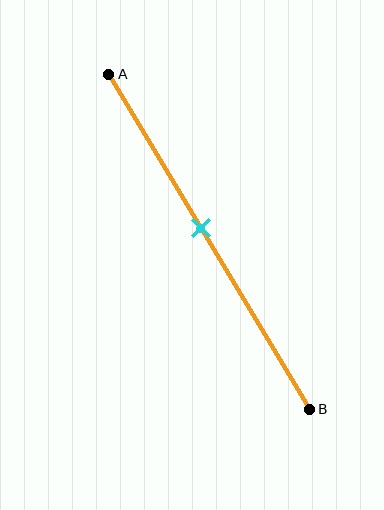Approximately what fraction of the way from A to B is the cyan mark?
The cyan mark is approximately 45% of the way from A to B.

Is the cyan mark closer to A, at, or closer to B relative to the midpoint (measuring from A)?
The cyan mark is closer to point A than the midpoint of segment AB.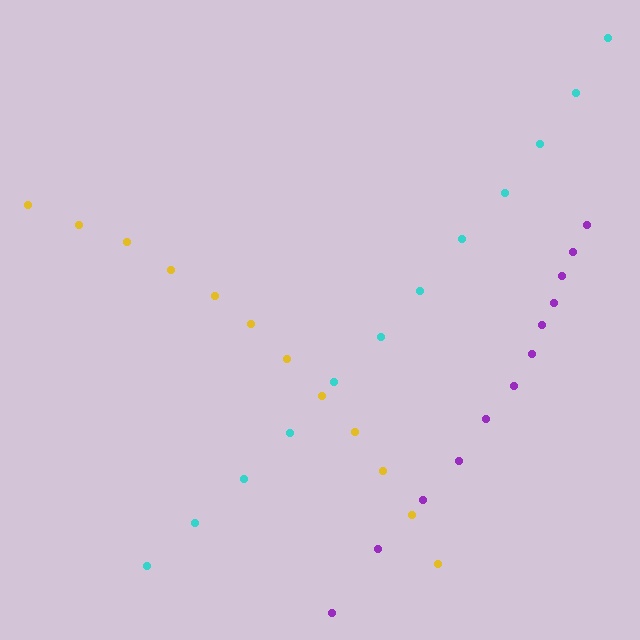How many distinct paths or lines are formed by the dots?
There are 3 distinct paths.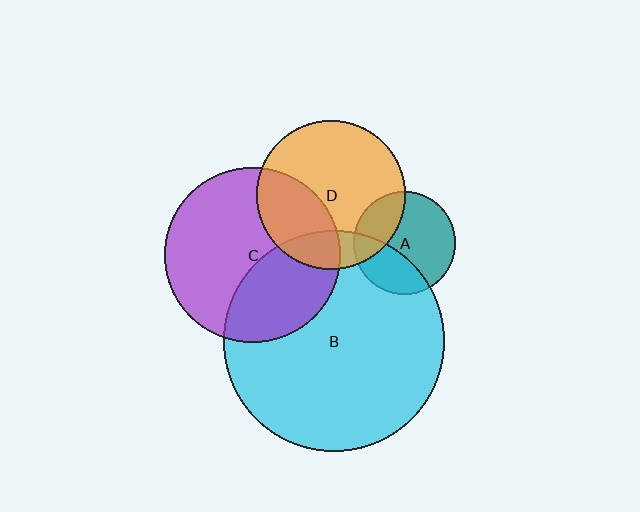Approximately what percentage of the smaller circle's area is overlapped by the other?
Approximately 25%.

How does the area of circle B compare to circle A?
Approximately 4.7 times.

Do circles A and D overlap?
Yes.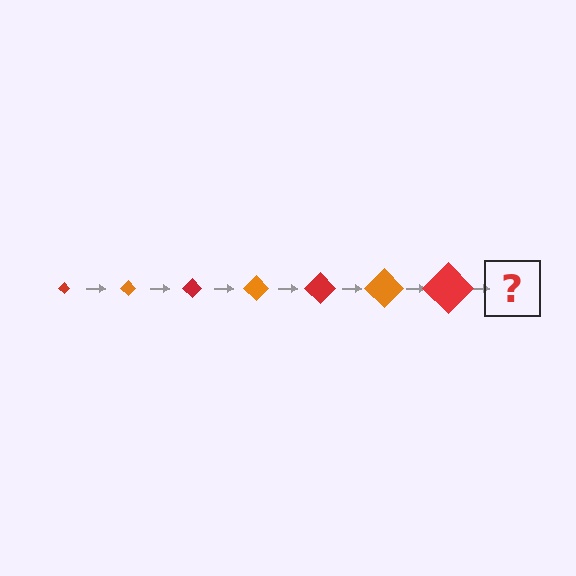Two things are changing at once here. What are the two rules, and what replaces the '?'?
The two rules are that the diamond grows larger each step and the color cycles through red and orange. The '?' should be an orange diamond, larger than the previous one.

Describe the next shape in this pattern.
It should be an orange diamond, larger than the previous one.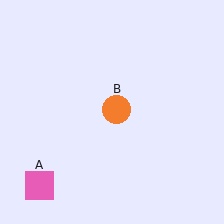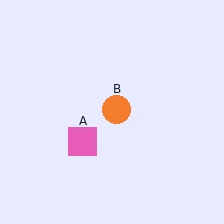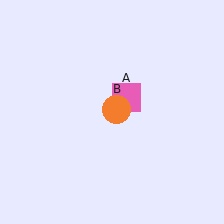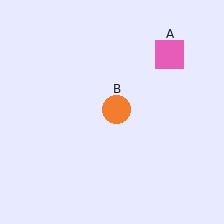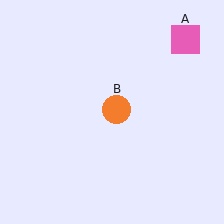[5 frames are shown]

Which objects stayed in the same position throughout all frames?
Orange circle (object B) remained stationary.